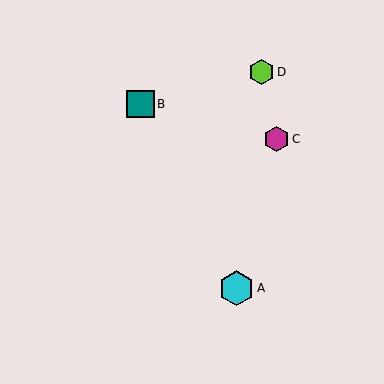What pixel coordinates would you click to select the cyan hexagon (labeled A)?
Click at (236, 288) to select the cyan hexagon A.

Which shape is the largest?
The cyan hexagon (labeled A) is the largest.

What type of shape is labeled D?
Shape D is a lime hexagon.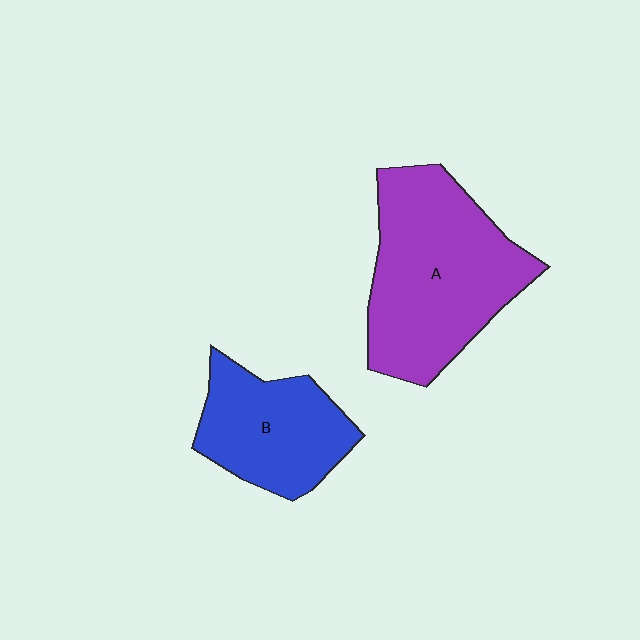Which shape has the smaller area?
Shape B (blue).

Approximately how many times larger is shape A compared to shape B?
Approximately 1.6 times.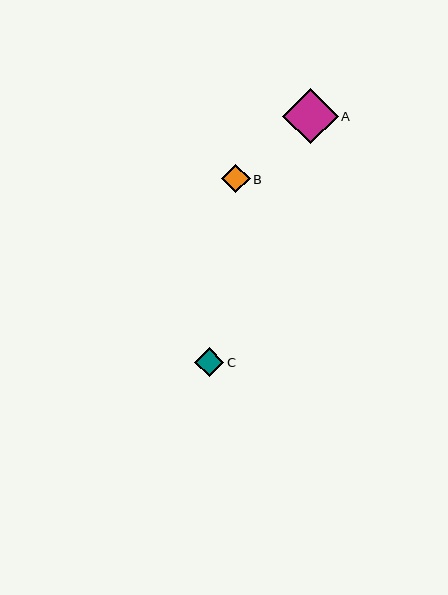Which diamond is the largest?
Diamond A is the largest with a size of approximately 56 pixels.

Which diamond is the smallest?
Diamond B is the smallest with a size of approximately 29 pixels.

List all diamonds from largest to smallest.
From largest to smallest: A, C, B.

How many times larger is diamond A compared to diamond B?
Diamond A is approximately 1.9 times the size of diamond B.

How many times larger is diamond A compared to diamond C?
Diamond A is approximately 1.9 times the size of diamond C.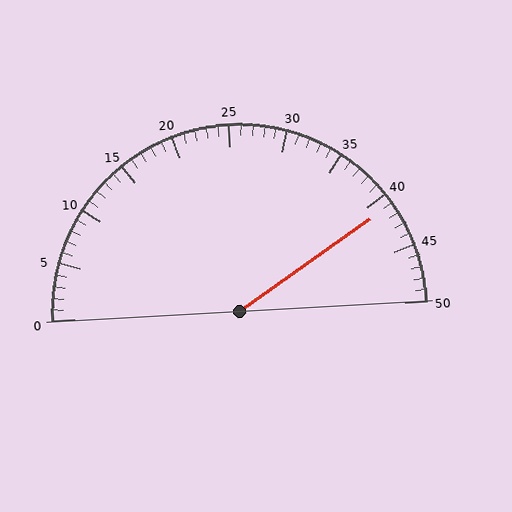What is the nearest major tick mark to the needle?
The nearest major tick mark is 40.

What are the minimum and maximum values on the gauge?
The gauge ranges from 0 to 50.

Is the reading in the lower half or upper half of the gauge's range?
The reading is in the upper half of the range (0 to 50).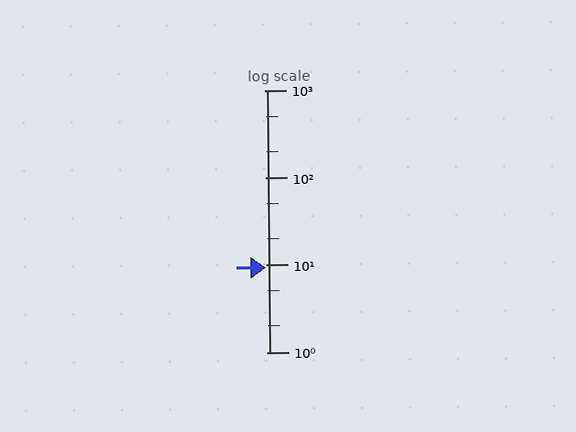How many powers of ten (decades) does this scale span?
The scale spans 3 decades, from 1 to 1000.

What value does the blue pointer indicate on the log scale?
The pointer indicates approximately 9.2.